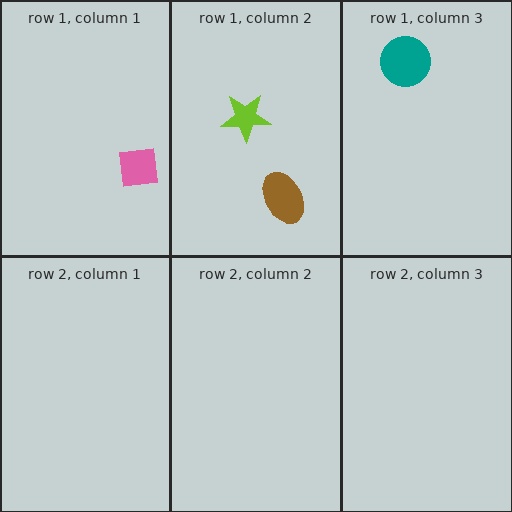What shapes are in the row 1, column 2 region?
The brown ellipse, the lime star.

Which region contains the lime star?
The row 1, column 2 region.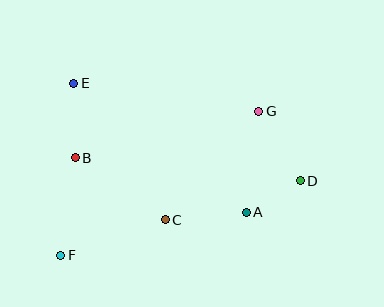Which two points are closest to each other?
Points A and D are closest to each other.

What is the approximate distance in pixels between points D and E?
The distance between D and E is approximately 247 pixels.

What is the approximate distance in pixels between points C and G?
The distance between C and G is approximately 143 pixels.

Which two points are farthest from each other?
Points D and F are farthest from each other.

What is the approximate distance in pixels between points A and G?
The distance between A and G is approximately 102 pixels.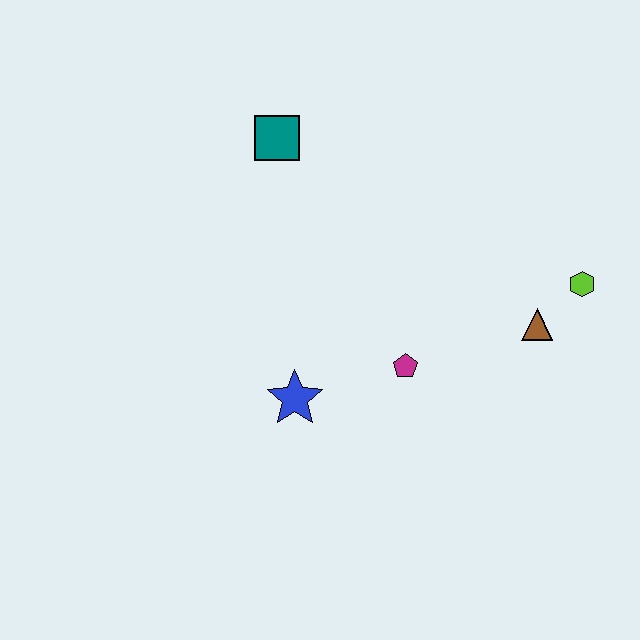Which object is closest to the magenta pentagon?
The blue star is closest to the magenta pentagon.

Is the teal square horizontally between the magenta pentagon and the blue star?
No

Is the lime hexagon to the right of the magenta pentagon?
Yes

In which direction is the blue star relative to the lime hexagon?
The blue star is to the left of the lime hexagon.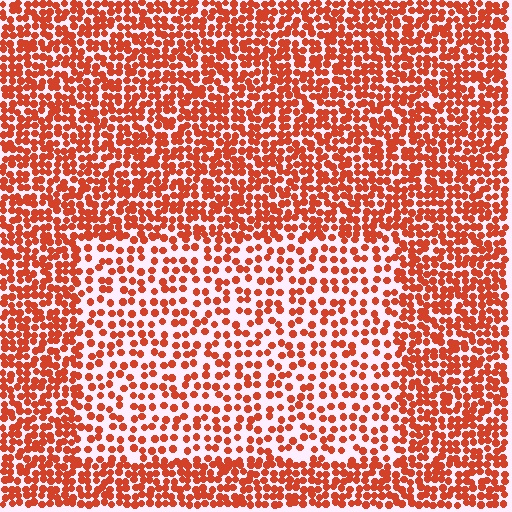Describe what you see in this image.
The image contains small red elements arranged at two different densities. A rectangle-shaped region is visible where the elements are less densely packed than the surrounding area.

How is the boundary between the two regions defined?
The boundary is defined by a change in element density (approximately 1.9x ratio). All elements are the same color, size, and shape.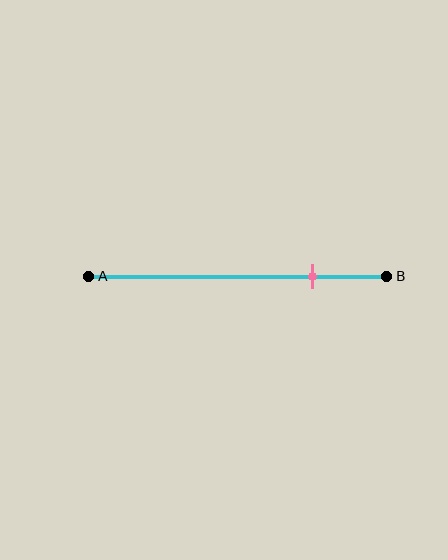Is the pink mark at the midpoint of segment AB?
No, the mark is at about 75% from A, not at the 50% midpoint.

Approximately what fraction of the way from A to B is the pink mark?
The pink mark is approximately 75% of the way from A to B.